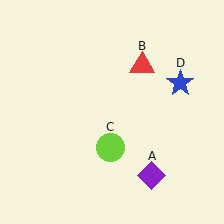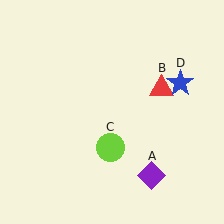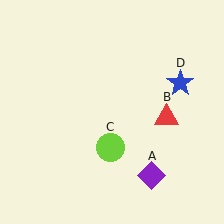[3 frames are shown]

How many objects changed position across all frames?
1 object changed position: red triangle (object B).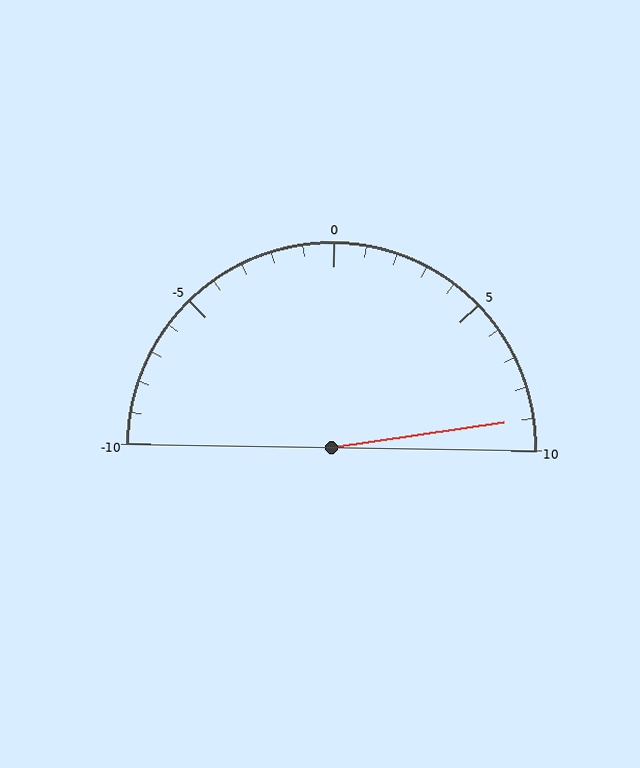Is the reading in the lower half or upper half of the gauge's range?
The reading is in the upper half of the range (-10 to 10).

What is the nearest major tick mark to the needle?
The nearest major tick mark is 10.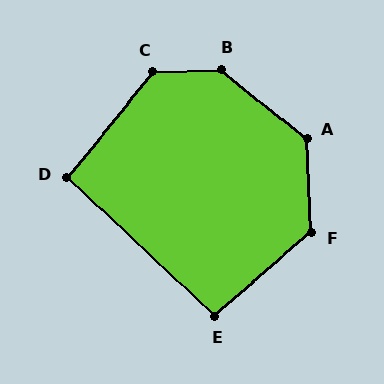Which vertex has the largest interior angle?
B, at approximately 138 degrees.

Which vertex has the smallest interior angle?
D, at approximately 94 degrees.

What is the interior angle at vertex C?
Approximately 132 degrees (obtuse).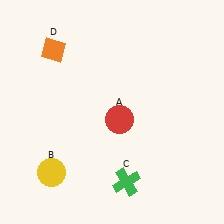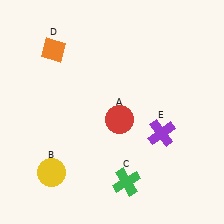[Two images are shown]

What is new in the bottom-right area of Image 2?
A purple cross (E) was added in the bottom-right area of Image 2.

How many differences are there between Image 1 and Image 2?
There is 1 difference between the two images.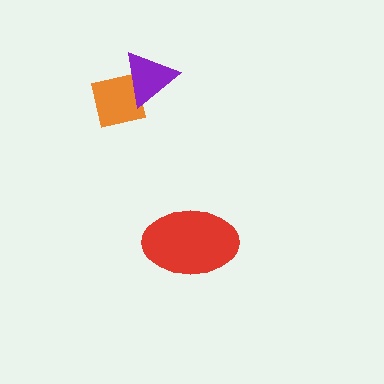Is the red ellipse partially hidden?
No, no other shape covers it.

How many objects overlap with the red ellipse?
0 objects overlap with the red ellipse.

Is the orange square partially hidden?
Yes, it is partially covered by another shape.